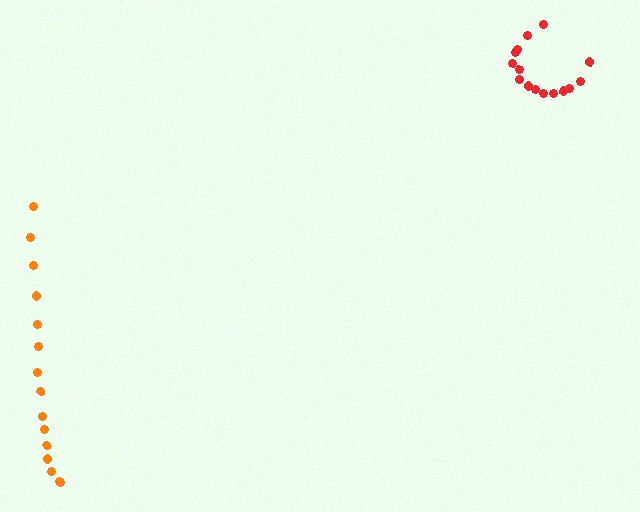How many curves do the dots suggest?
There are 2 distinct paths.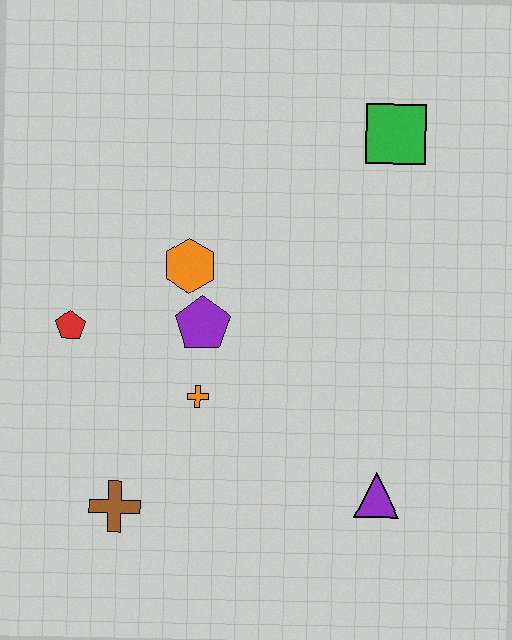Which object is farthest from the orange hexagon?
The purple triangle is farthest from the orange hexagon.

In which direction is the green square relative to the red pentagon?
The green square is to the right of the red pentagon.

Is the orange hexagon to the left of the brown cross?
No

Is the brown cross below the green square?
Yes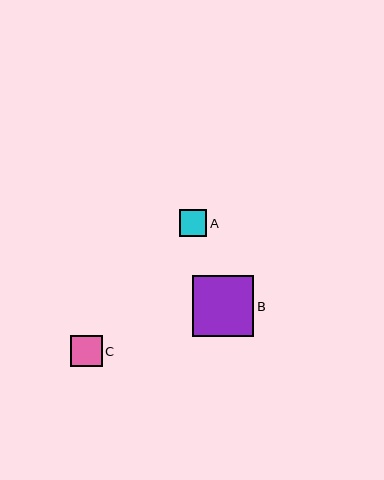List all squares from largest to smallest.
From largest to smallest: B, C, A.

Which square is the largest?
Square B is the largest with a size of approximately 61 pixels.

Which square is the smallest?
Square A is the smallest with a size of approximately 27 pixels.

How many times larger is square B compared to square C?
Square B is approximately 1.9 times the size of square C.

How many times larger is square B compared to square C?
Square B is approximately 1.9 times the size of square C.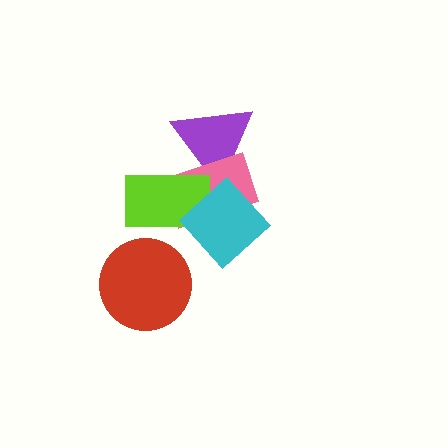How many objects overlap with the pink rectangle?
3 objects overlap with the pink rectangle.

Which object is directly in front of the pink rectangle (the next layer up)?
The lime rectangle is directly in front of the pink rectangle.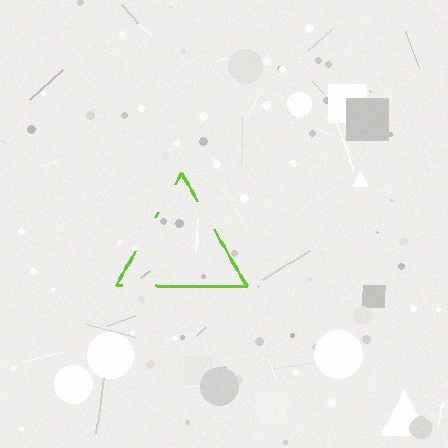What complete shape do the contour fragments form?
The contour fragments form a triangle.